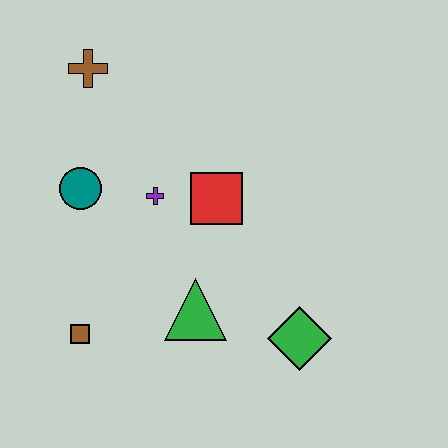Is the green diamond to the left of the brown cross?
No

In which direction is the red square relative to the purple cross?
The red square is to the right of the purple cross.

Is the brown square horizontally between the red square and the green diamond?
No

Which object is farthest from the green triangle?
The brown cross is farthest from the green triangle.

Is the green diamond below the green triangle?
Yes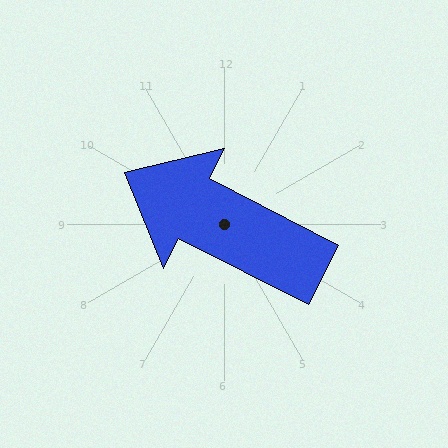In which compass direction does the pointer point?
Northwest.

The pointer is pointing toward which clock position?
Roughly 10 o'clock.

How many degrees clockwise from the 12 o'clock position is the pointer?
Approximately 297 degrees.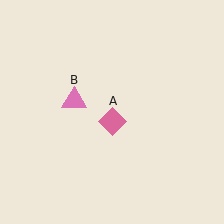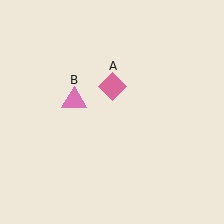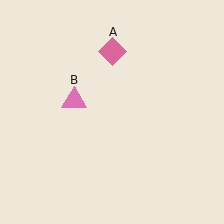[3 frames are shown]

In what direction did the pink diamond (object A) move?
The pink diamond (object A) moved up.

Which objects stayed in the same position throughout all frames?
Pink triangle (object B) remained stationary.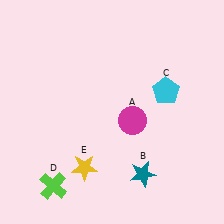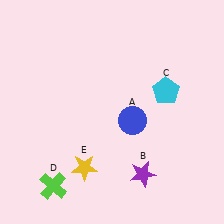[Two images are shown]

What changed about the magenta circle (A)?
In Image 1, A is magenta. In Image 2, it changed to blue.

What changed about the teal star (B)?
In Image 1, B is teal. In Image 2, it changed to purple.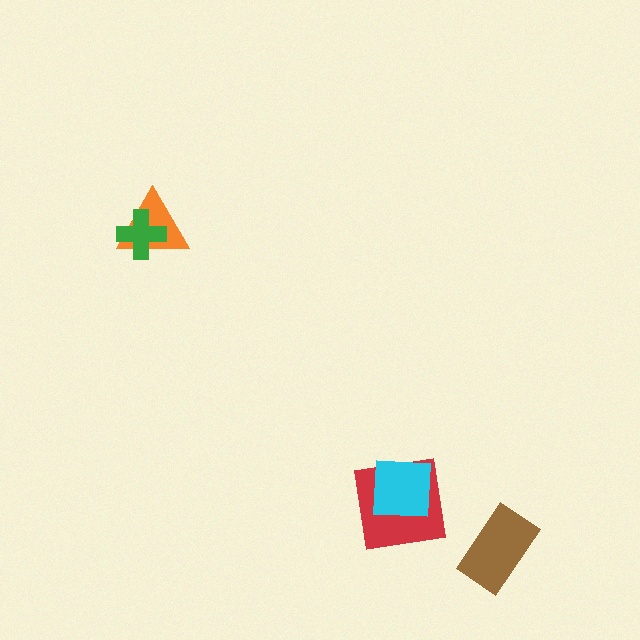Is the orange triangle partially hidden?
Yes, it is partially covered by another shape.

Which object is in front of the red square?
The cyan square is in front of the red square.